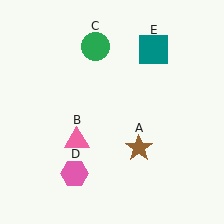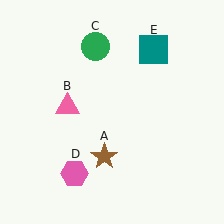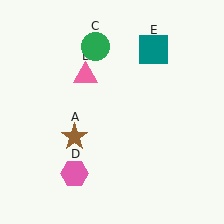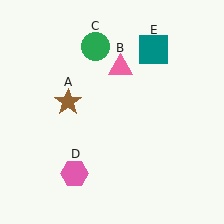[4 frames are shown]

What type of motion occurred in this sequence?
The brown star (object A), pink triangle (object B) rotated clockwise around the center of the scene.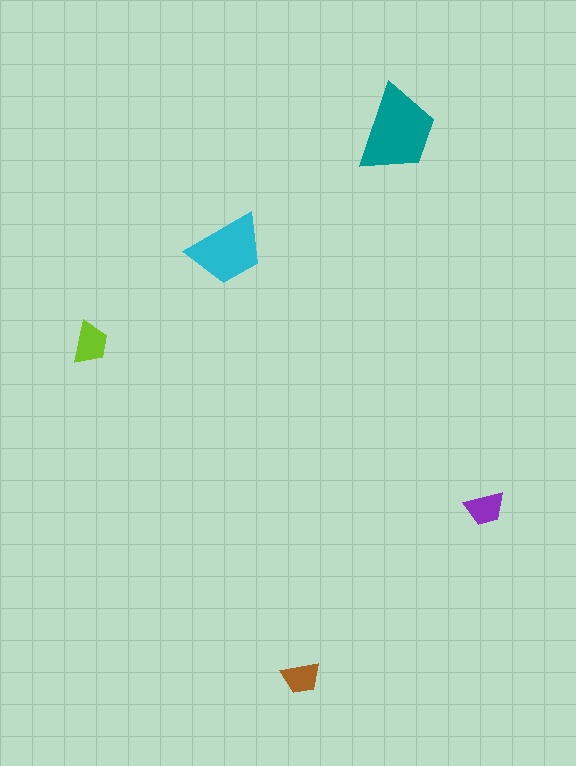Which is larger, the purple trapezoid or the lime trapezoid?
The lime one.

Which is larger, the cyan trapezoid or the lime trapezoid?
The cyan one.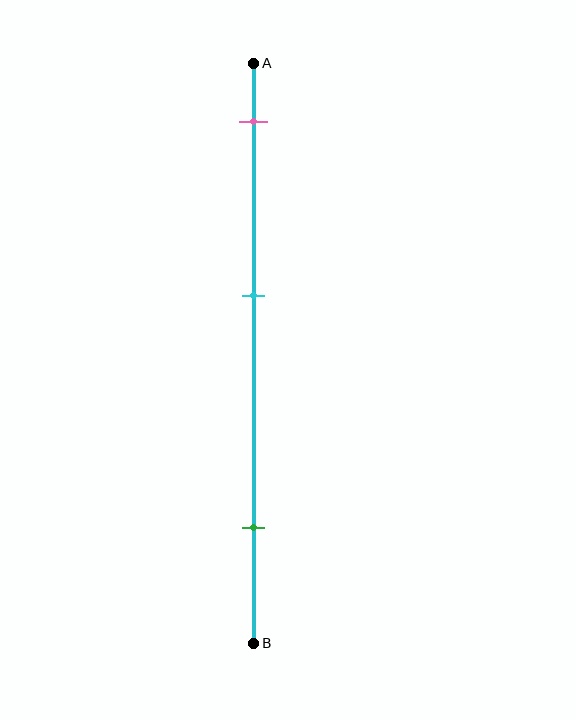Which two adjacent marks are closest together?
The pink and cyan marks are the closest adjacent pair.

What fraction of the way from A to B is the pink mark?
The pink mark is approximately 10% (0.1) of the way from A to B.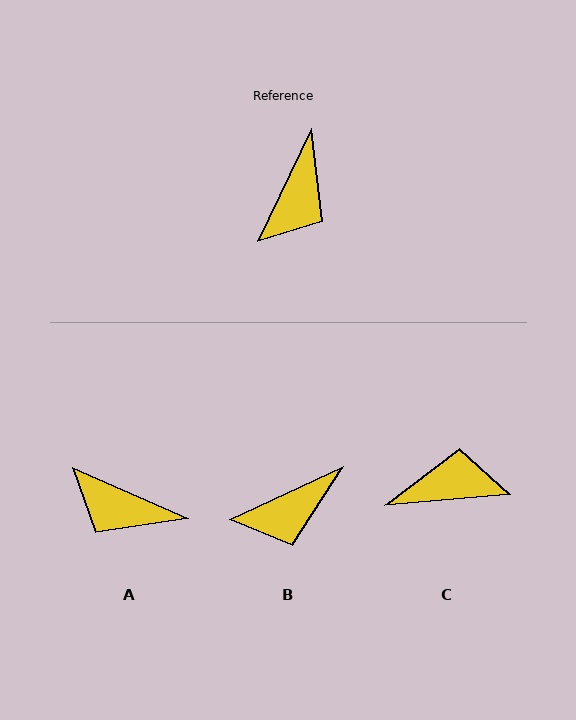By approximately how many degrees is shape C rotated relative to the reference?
Approximately 121 degrees counter-clockwise.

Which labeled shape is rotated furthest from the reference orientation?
C, about 121 degrees away.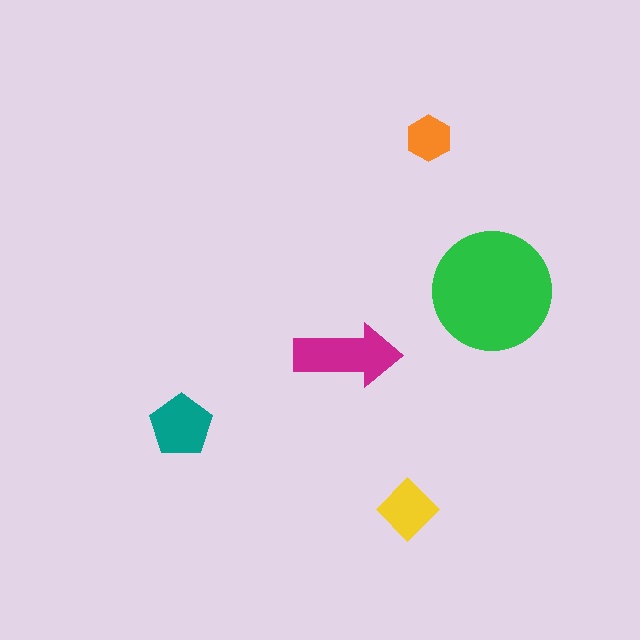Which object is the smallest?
The orange hexagon.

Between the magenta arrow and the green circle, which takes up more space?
The green circle.